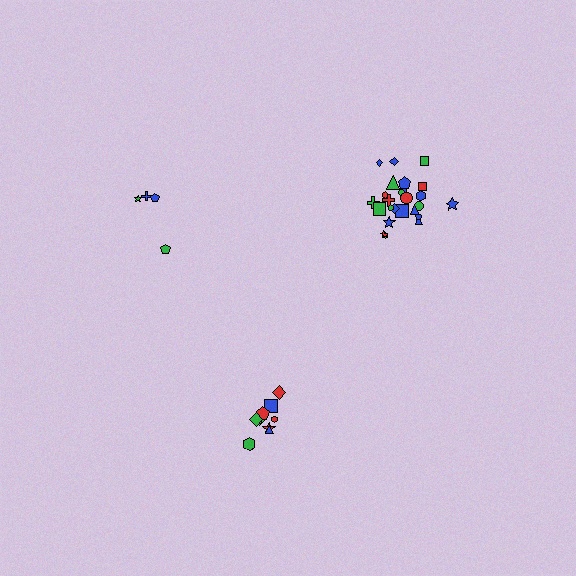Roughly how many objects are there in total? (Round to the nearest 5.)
Roughly 40 objects in total.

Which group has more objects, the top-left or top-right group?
The top-right group.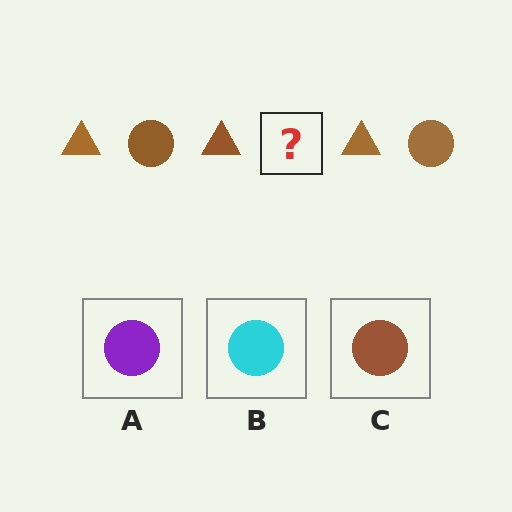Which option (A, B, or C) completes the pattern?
C.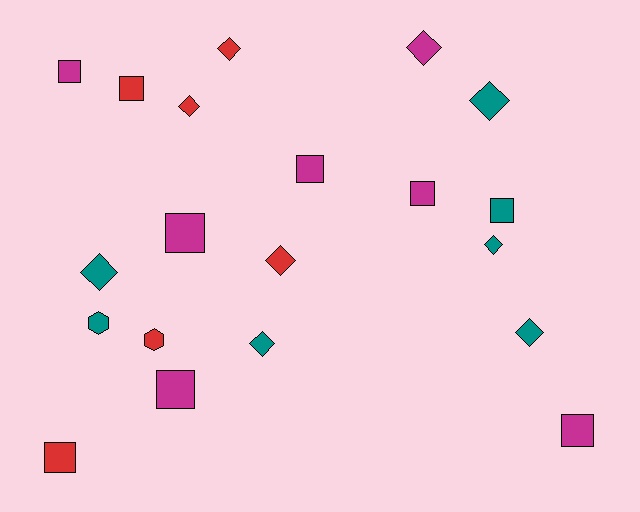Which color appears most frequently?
Teal, with 7 objects.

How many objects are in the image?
There are 20 objects.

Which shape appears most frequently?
Square, with 9 objects.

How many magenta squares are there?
There are 6 magenta squares.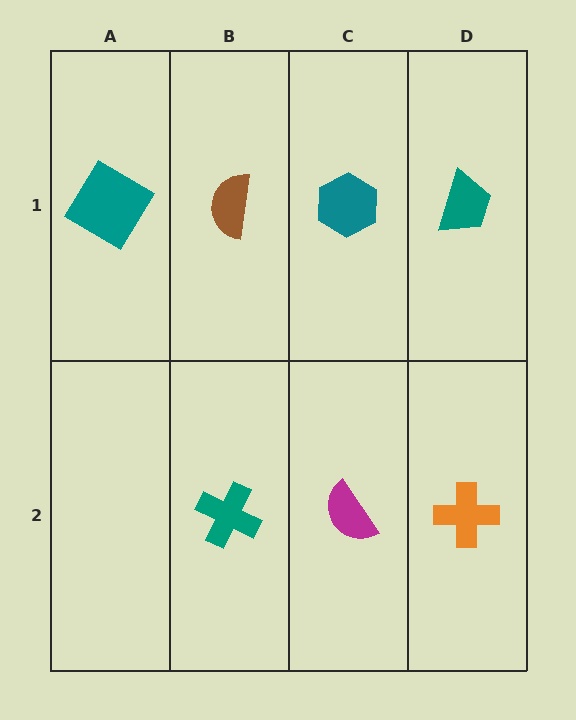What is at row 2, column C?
A magenta semicircle.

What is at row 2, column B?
A teal cross.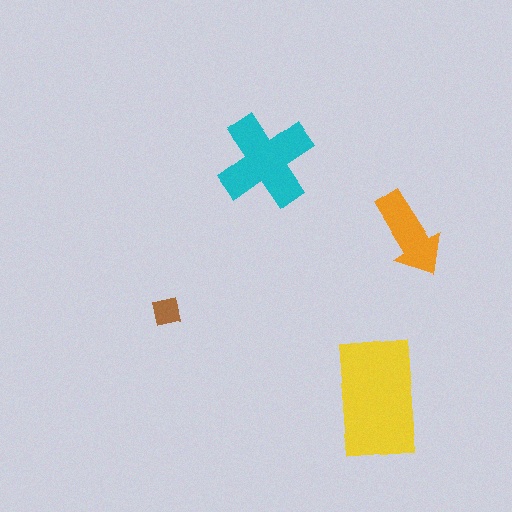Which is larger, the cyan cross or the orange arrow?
The cyan cross.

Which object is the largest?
The yellow rectangle.